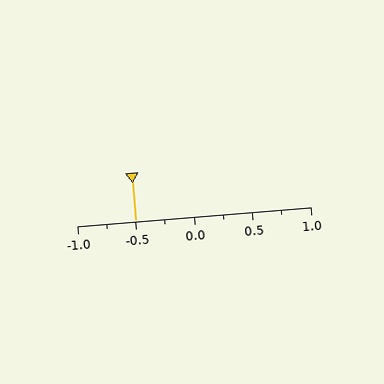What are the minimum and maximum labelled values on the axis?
The axis runs from -1.0 to 1.0.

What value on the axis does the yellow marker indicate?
The marker indicates approximately -0.5.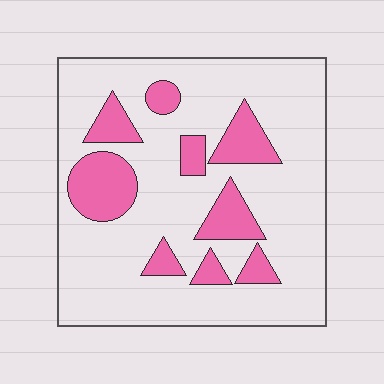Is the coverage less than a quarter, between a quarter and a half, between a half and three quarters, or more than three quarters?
Less than a quarter.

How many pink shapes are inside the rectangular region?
9.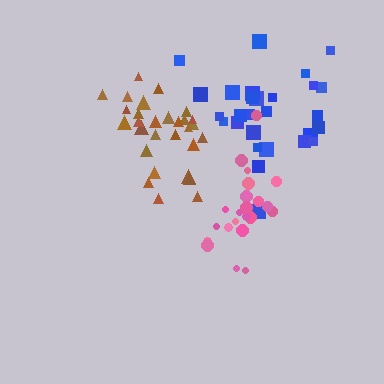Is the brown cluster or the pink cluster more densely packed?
Pink.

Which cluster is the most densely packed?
Pink.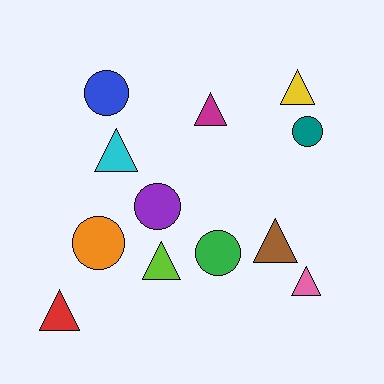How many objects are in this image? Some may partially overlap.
There are 12 objects.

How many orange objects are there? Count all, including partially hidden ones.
There is 1 orange object.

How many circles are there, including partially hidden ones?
There are 5 circles.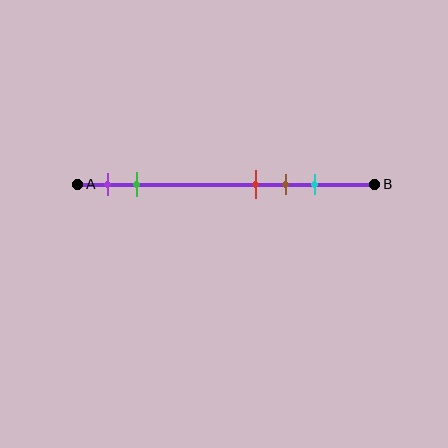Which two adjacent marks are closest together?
The red and brown marks are the closest adjacent pair.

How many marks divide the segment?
There are 5 marks dividing the segment.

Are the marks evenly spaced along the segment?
No, the marks are not evenly spaced.